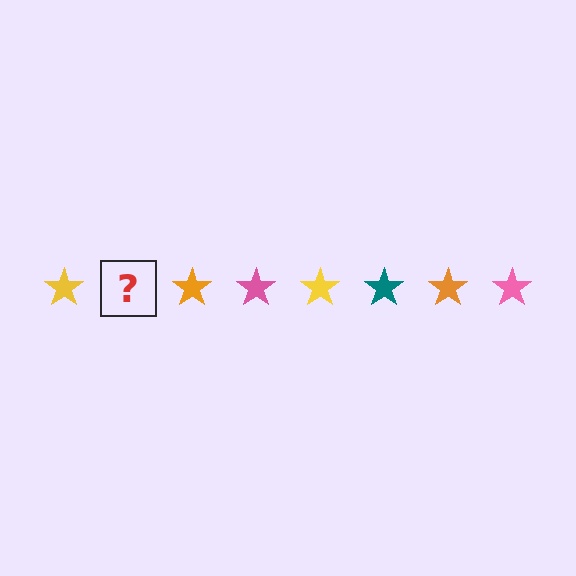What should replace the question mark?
The question mark should be replaced with a teal star.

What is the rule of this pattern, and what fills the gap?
The rule is that the pattern cycles through yellow, teal, orange, pink stars. The gap should be filled with a teal star.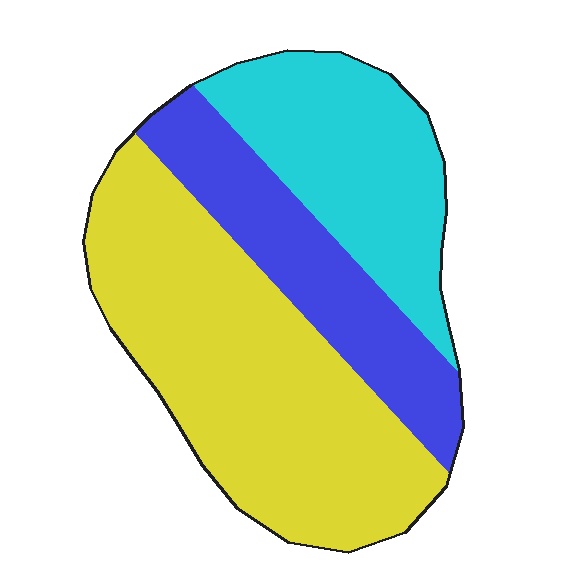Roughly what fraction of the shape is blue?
Blue takes up about one quarter (1/4) of the shape.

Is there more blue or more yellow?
Yellow.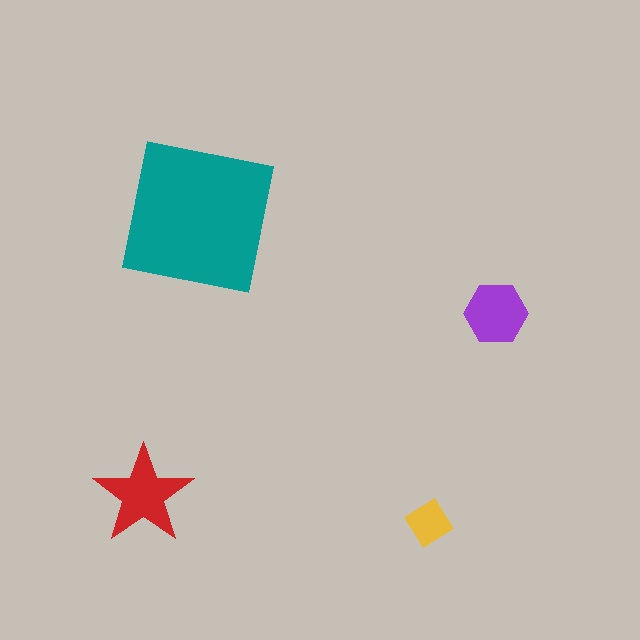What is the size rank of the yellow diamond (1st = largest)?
4th.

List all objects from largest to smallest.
The teal square, the red star, the purple hexagon, the yellow diamond.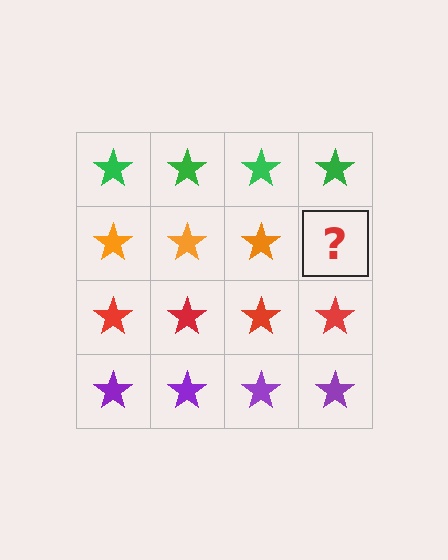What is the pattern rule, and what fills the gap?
The rule is that each row has a consistent color. The gap should be filled with an orange star.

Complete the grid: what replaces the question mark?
The question mark should be replaced with an orange star.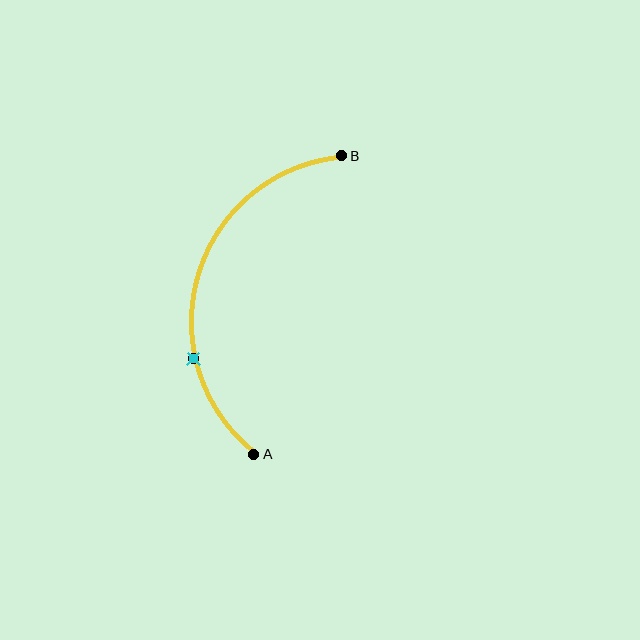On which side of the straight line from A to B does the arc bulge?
The arc bulges to the left of the straight line connecting A and B.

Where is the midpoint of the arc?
The arc midpoint is the point on the curve farthest from the straight line joining A and B. It sits to the left of that line.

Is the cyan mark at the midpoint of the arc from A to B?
No. The cyan mark lies on the arc but is closer to endpoint A. The arc midpoint would be at the point on the curve equidistant along the arc from both A and B.